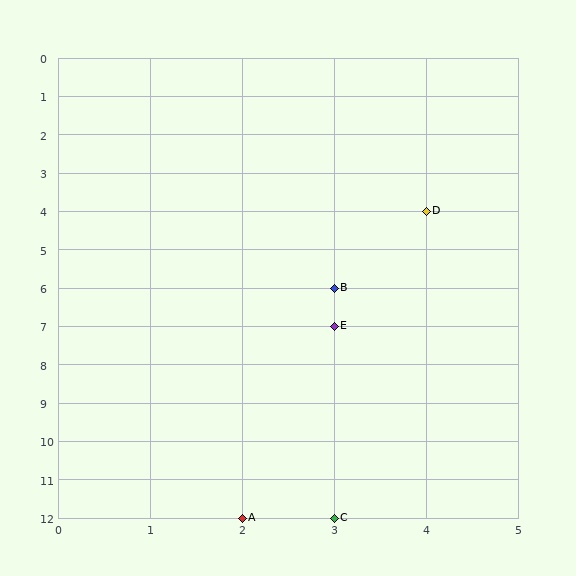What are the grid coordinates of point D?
Point D is at grid coordinates (4, 4).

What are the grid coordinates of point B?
Point B is at grid coordinates (3, 6).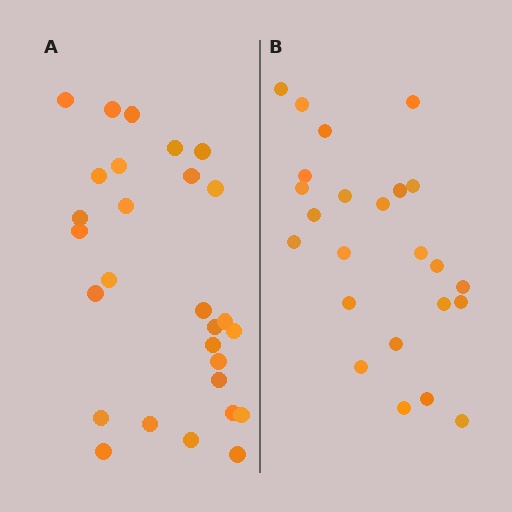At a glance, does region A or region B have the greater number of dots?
Region A (the left region) has more dots.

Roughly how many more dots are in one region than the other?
Region A has about 4 more dots than region B.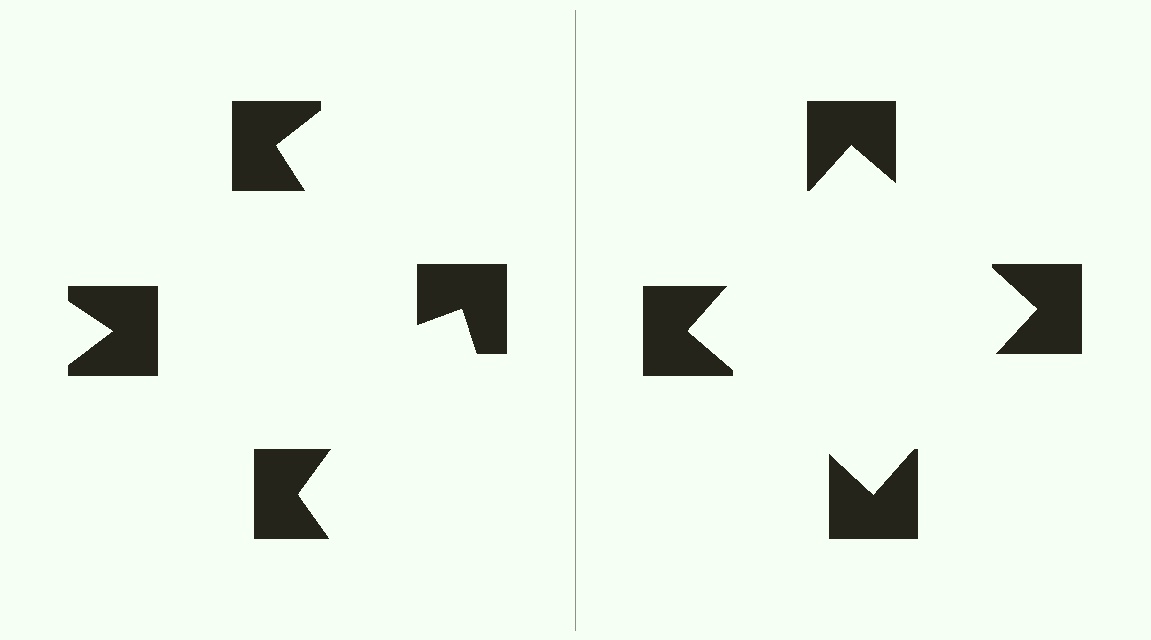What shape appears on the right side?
An illusory square.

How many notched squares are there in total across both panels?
8 — 4 on each side.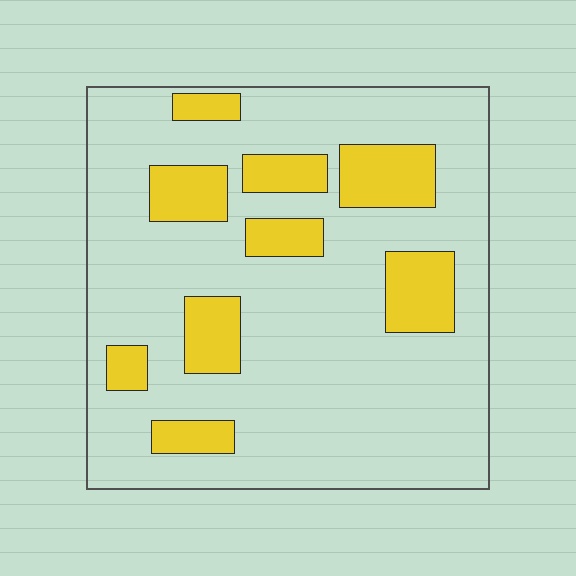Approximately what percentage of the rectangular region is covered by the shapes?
Approximately 20%.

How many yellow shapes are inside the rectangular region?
9.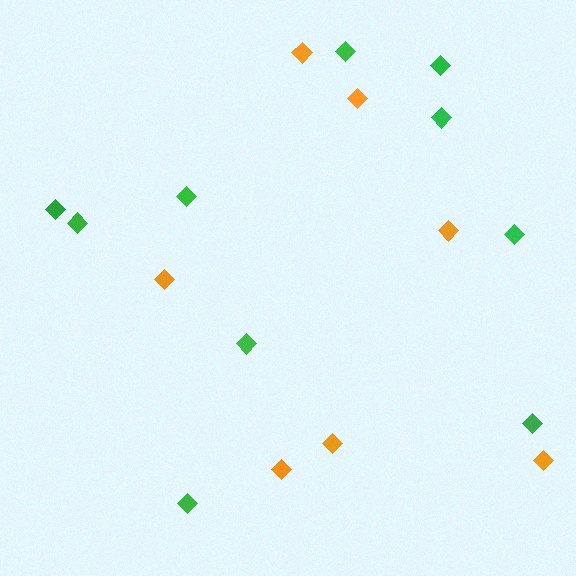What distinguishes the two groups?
There are 2 groups: one group of green diamonds (10) and one group of orange diamonds (7).